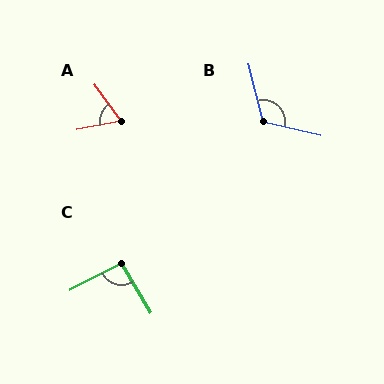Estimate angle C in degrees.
Approximately 94 degrees.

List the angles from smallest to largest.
A (65°), C (94°), B (117°).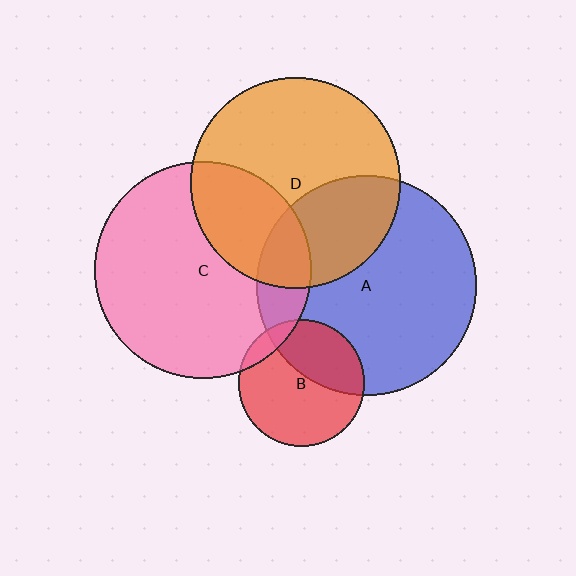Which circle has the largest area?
Circle A (blue).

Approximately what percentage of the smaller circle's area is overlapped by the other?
Approximately 30%.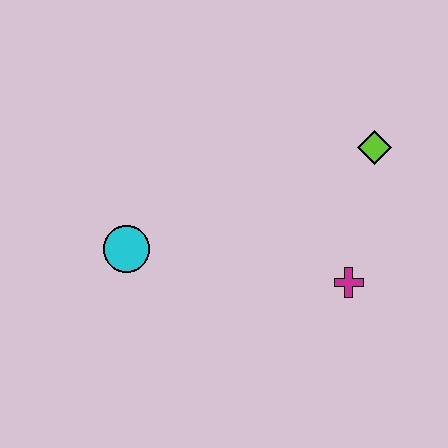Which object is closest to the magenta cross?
The lime diamond is closest to the magenta cross.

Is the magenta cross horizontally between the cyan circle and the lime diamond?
Yes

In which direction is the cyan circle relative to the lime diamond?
The cyan circle is to the left of the lime diamond.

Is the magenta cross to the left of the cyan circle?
No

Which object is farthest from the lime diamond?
The cyan circle is farthest from the lime diamond.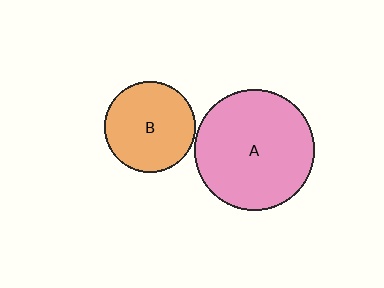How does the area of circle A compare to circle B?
Approximately 1.8 times.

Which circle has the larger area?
Circle A (pink).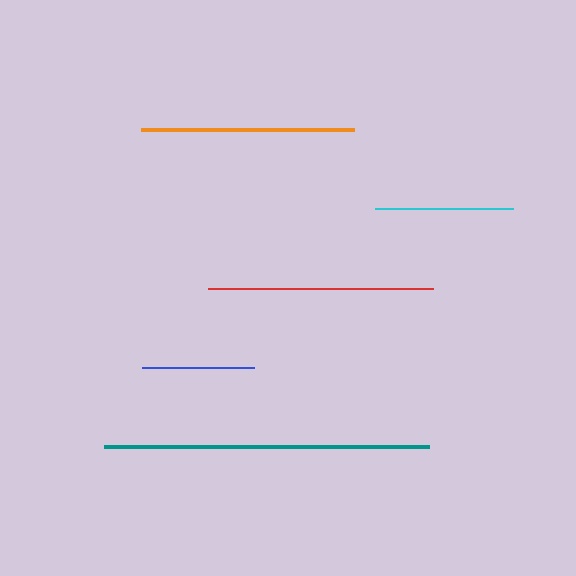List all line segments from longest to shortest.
From longest to shortest: teal, red, orange, cyan, blue.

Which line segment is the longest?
The teal line is the longest at approximately 325 pixels.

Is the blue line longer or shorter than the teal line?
The teal line is longer than the blue line.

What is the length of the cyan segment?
The cyan segment is approximately 138 pixels long.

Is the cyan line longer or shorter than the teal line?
The teal line is longer than the cyan line.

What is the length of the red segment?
The red segment is approximately 224 pixels long.